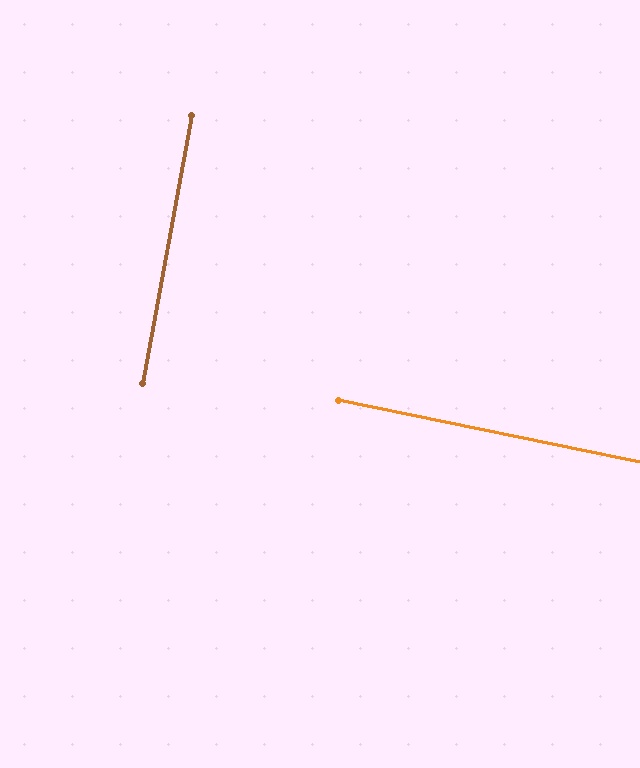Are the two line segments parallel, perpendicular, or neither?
Perpendicular — they meet at approximately 89°.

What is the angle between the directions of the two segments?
Approximately 89 degrees.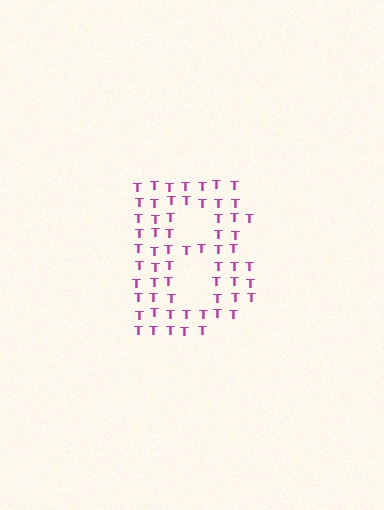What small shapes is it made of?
It is made of small letter T's.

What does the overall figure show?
The overall figure shows the letter B.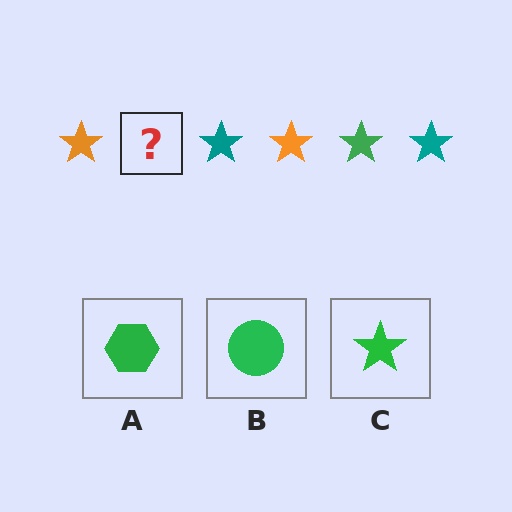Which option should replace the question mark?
Option C.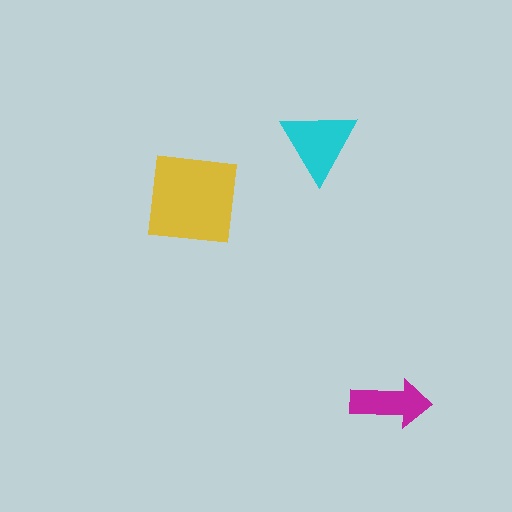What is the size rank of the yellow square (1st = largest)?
1st.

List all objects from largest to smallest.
The yellow square, the cyan triangle, the magenta arrow.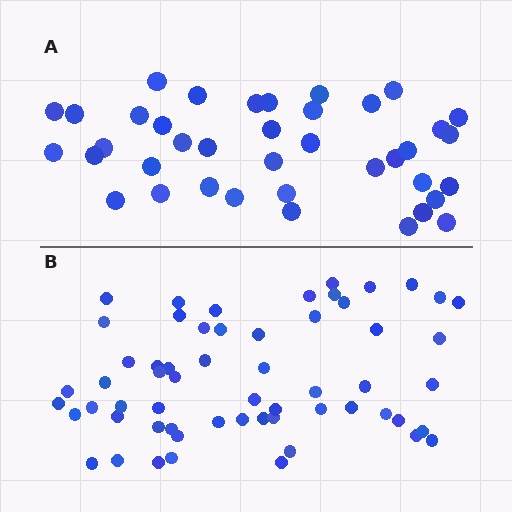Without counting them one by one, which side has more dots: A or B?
Region B (the bottom region) has more dots.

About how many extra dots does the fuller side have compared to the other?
Region B has approximately 20 more dots than region A.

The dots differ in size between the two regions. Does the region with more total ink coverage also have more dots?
No. Region A has more total ink coverage because its dots are larger, but region B actually contains more individual dots. Total area can be misleading — the number of items is what matters here.